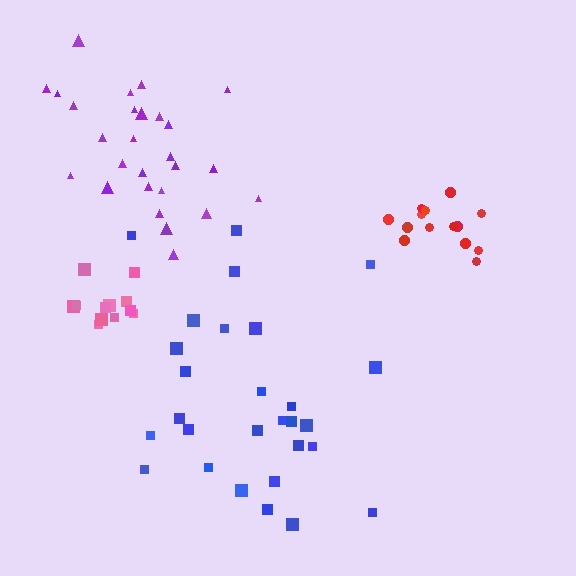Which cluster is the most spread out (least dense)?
Blue.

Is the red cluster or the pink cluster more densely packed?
Pink.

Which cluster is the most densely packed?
Pink.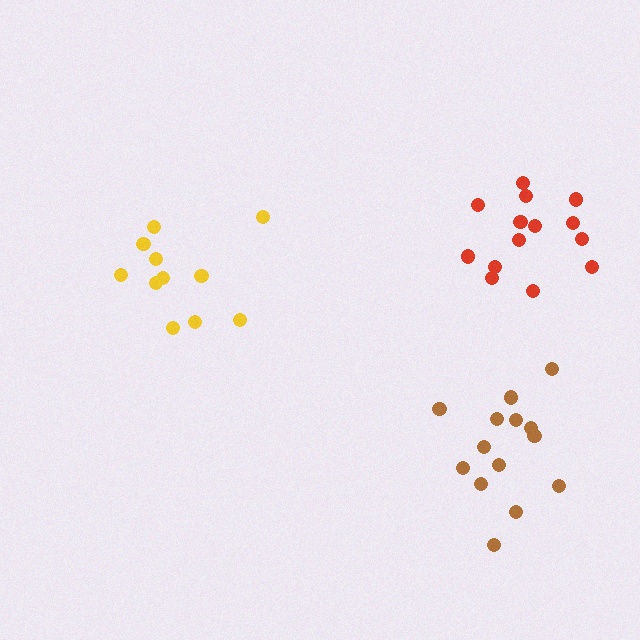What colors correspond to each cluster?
The clusters are colored: yellow, red, brown.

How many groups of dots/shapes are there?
There are 3 groups.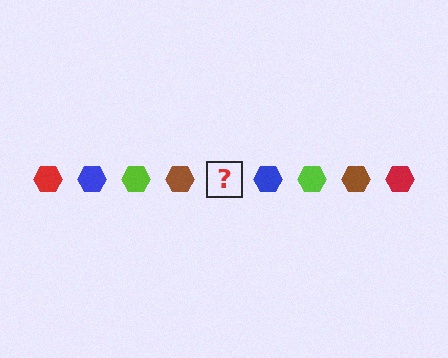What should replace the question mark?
The question mark should be replaced with a red hexagon.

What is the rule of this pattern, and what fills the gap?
The rule is that the pattern cycles through red, blue, lime, brown hexagons. The gap should be filled with a red hexagon.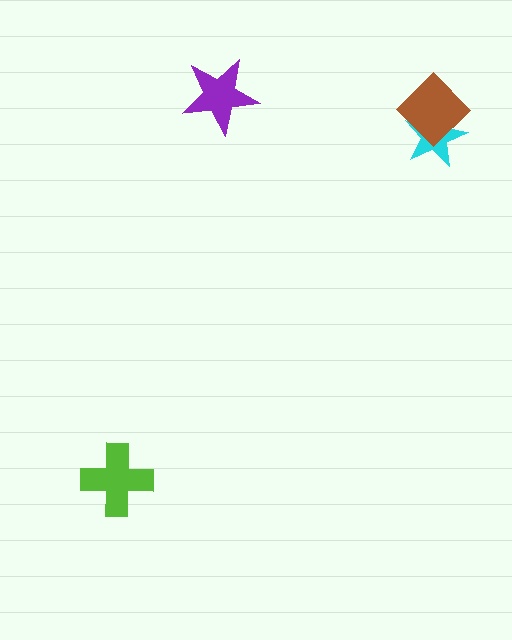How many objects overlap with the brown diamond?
1 object overlaps with the brown diamond.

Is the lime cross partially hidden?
No, no other shape covers it.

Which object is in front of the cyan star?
The brown diamond is in front of the cyan star.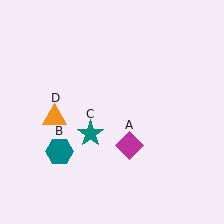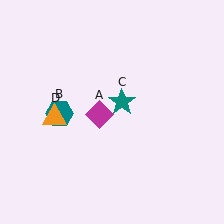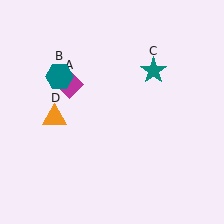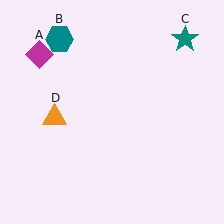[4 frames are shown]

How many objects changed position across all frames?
3 objects changed position: magenta diamond (object A), teal hexagon (object B), teal star (object C).